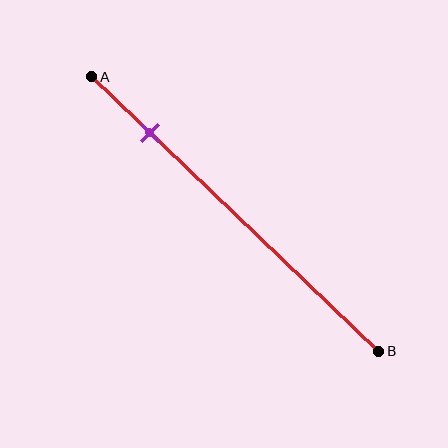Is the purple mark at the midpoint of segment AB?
No, the mark is at about 20% from A, not at the 50% midpoint.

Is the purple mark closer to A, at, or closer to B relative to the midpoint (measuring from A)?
The purple mark is closer to point A than the midpoint of segment AB.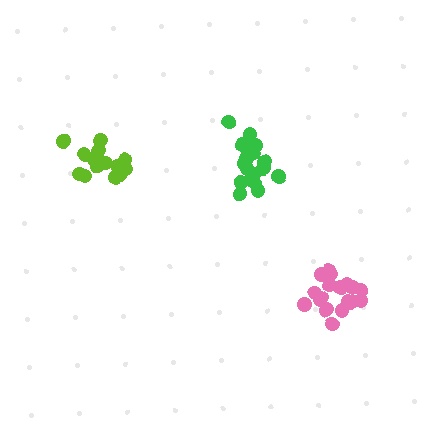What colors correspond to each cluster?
The clusters are colored: green, pink, lime.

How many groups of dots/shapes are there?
There are 3 groups.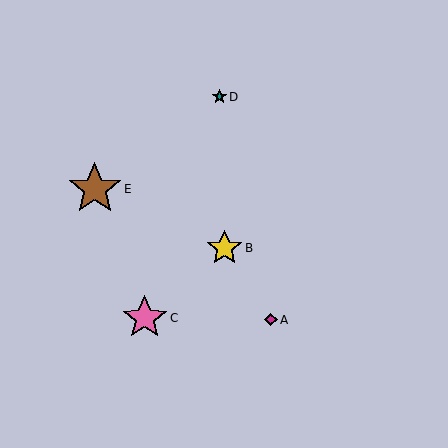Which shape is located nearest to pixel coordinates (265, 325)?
The magenta diamond (labeled A) at (271, 320) is nearest to that location.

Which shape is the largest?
The brown star (labeled E) is the largest.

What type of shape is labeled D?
Shape D is a teal star.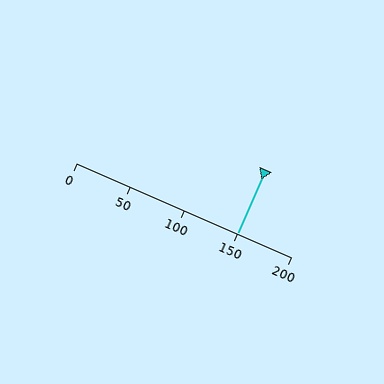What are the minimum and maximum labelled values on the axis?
The axis runs from 0 to 200.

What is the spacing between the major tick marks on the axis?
The major ticks are spaced 50 apart.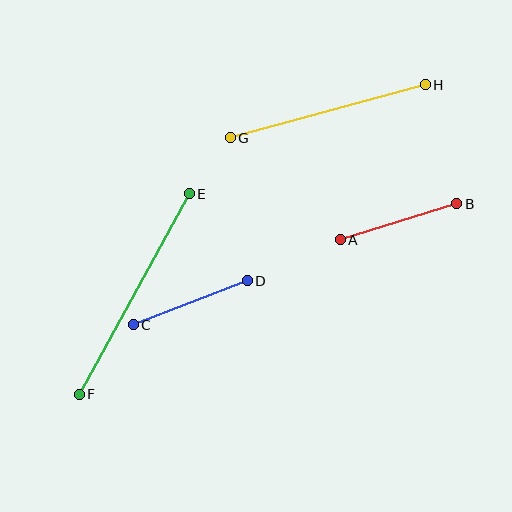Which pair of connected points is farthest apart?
Points E and F are farthest apart.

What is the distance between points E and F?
The distance is approximately 229 pixels.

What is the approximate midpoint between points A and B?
The midpoint is at approximately (399, 222) pixels.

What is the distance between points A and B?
The distance is approximately 122 pixels.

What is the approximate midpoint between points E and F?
The midpoint is at approximately (134, 294) pixels.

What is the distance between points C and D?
The distance is approximately 122 pixels.